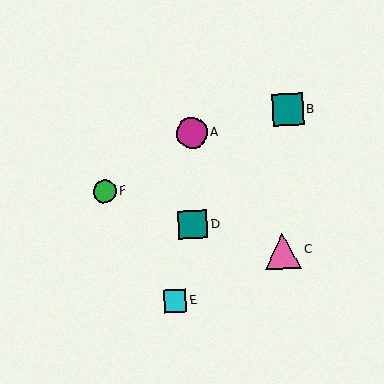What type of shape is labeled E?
Shape E is a cyan square.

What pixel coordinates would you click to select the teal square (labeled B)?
Click at (288, 110) to select the teal square B.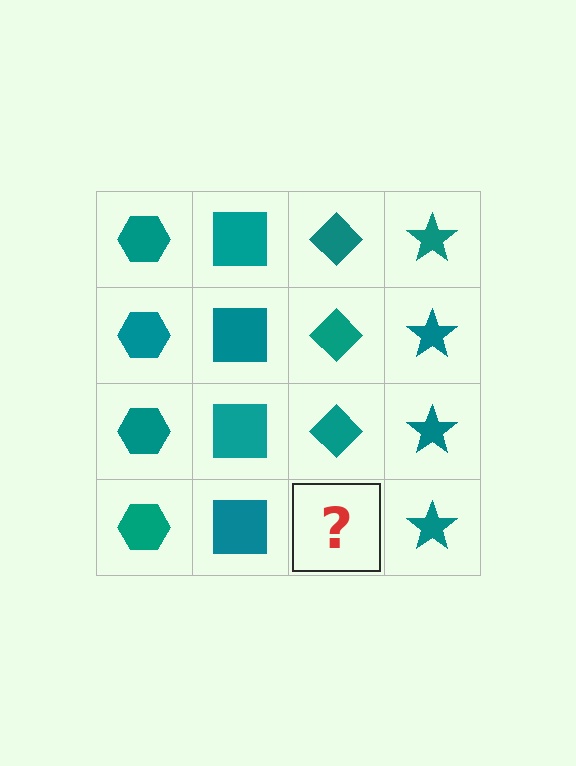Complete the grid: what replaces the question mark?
The question mark should be replaced with a teal diamond.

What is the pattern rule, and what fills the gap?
The rule is that each column has a consistent shape. The gap should be filled with a teal diamond.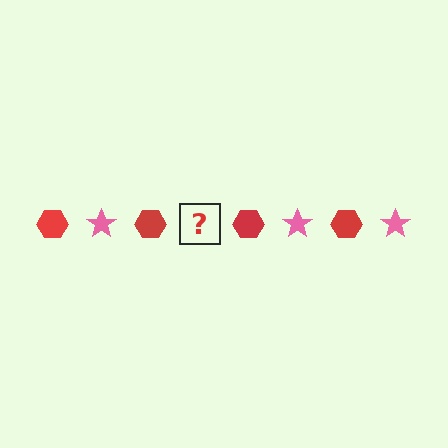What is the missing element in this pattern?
The missing element is a pink star.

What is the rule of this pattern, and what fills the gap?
The rule is that the pattern alternates between red hexagon and pink star. The gap should be filled with a pink star.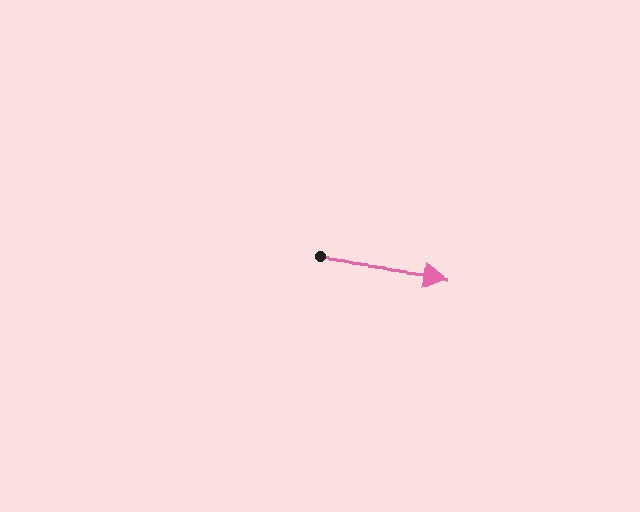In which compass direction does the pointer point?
East.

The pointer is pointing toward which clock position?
Roughly 3 o'clock.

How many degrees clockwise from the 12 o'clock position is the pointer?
Approximately 97 degrees.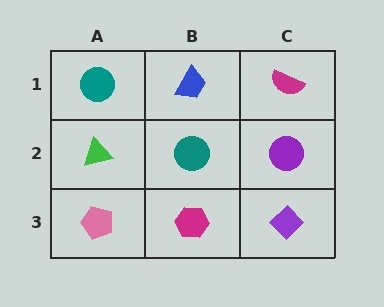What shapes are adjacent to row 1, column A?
A green triangle (row 2, column A), a blue trapezoid (row 1, column B).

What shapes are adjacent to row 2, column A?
A teal circle (row 1, column A), a pink pentagon (row 3, column A), a teal circle (row 2, column B).